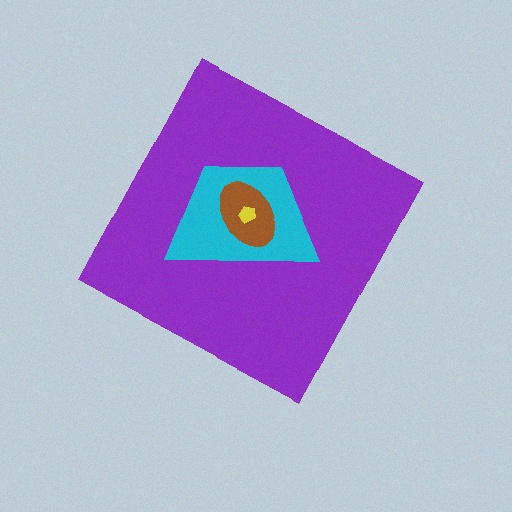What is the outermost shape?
The purple diamond.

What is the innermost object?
The yellow pentagon.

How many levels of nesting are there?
4.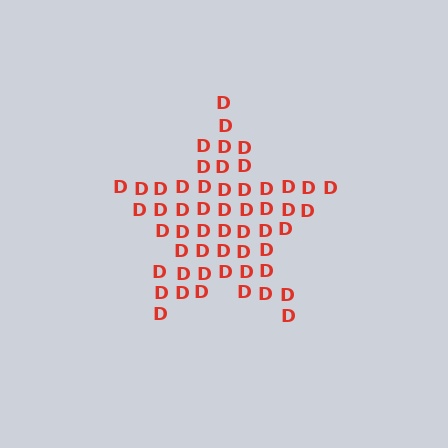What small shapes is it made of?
It is made of small letter D's.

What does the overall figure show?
The overall figure shows a star.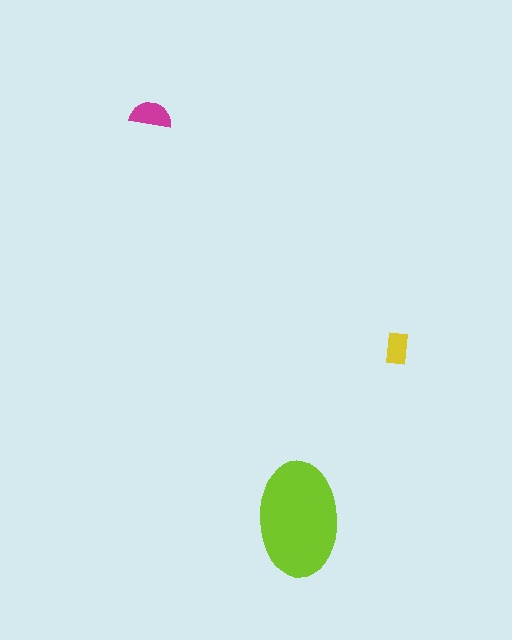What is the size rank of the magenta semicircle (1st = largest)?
2nd.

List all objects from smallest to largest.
The yellow rectangle, the magenta semicircle, the lime ellipse.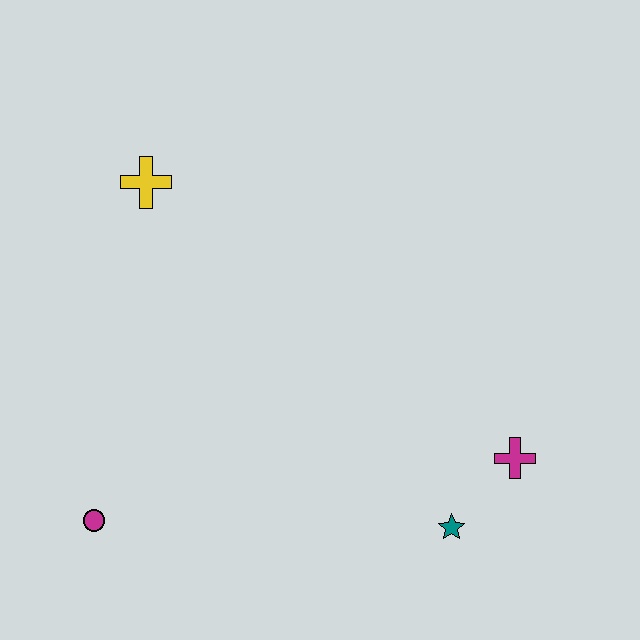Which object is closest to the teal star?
The magenta cross is closest to the teal star.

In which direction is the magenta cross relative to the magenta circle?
The magenta cross is to the right of the magenta circle.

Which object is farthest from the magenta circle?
The magenta cross is farthest from the magenta circle.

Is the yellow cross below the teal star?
No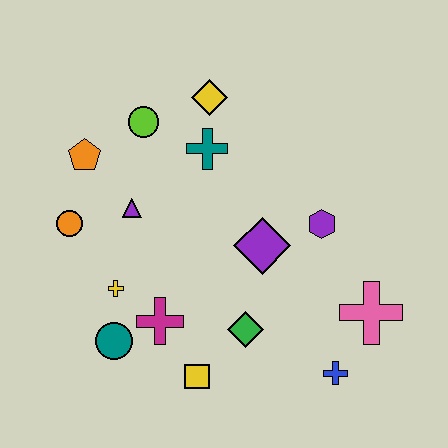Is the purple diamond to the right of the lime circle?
Yes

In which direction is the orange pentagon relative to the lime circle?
The orange pentagon is to the left of the lime circle.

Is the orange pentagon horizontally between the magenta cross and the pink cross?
No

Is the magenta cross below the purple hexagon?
Yes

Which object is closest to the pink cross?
The blue cross is closest to the pink cross.